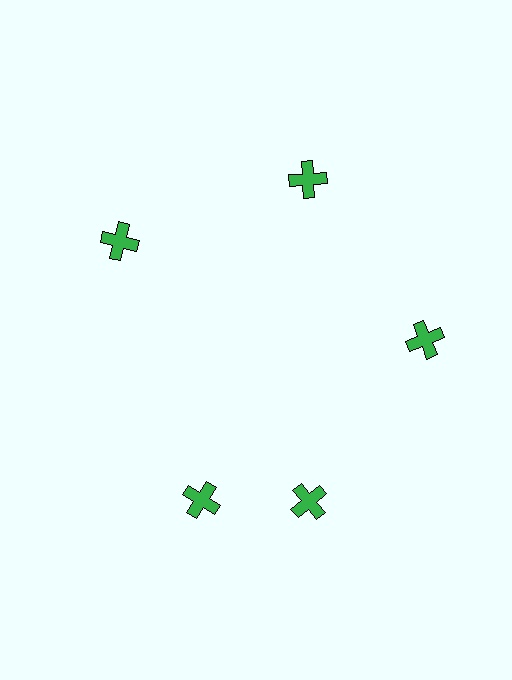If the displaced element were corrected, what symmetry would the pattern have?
It would have 5-fold rotational symmetry — the pattern would map onto itself every 72 degrees.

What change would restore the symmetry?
The symmetry would be restored by rotating it back into even spacing with its neighbors so that all 5 crosses sit at equal angles and equal distance from the center.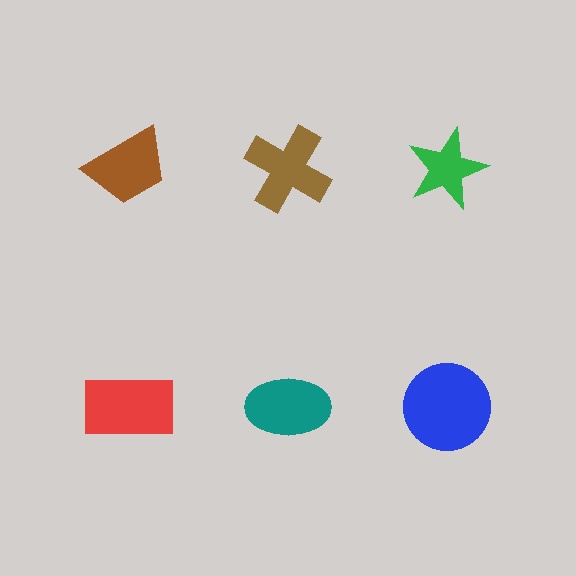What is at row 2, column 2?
A teal ellipse.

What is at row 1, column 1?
A brown trapezoid.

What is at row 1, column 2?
A brown cross.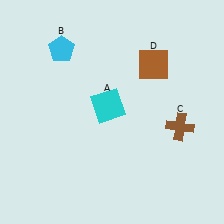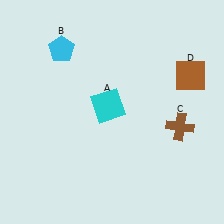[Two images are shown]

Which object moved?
The brown square (D) moved right.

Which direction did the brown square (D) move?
The brown square (D) moved right.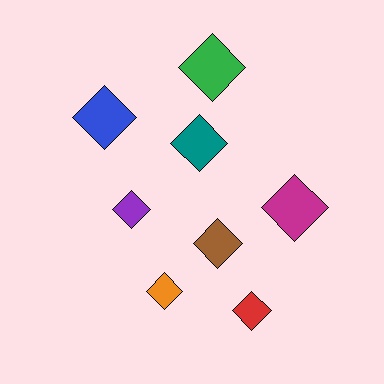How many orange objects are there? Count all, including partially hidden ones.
There is 1 orange object.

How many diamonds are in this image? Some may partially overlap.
There are 8 diamonds.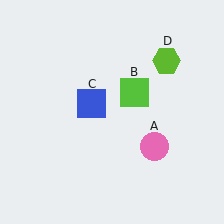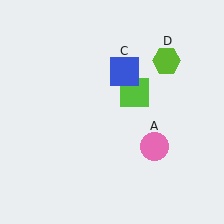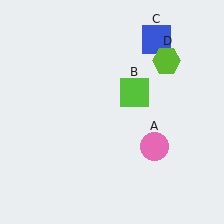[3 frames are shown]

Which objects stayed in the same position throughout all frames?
Pink circle (object A) and lime square (object B) and lime hexagon (object D) remained stationary.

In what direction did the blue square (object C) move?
The blue square (object C) moved up and to the right.